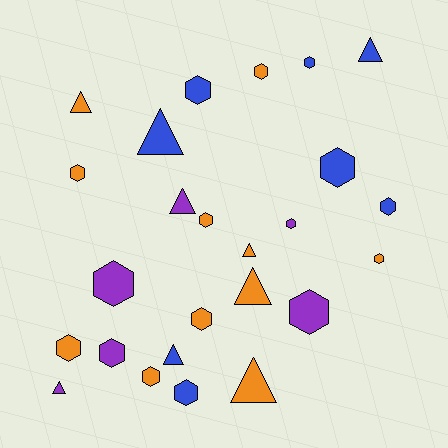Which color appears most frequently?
Orange, with 11 objects.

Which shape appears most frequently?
Hexagon, with 16 objects.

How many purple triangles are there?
There are 2 purple triangles.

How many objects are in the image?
There are 25 objects.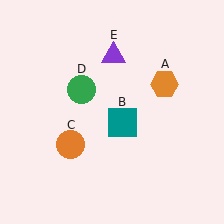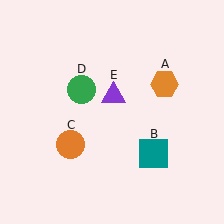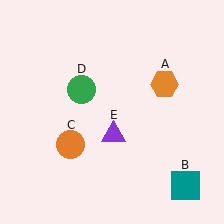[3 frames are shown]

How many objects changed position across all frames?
2 objects changed position: teal square (object B), purple triangle (object E).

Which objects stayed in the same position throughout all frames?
Orange hexagon (object A) and orange circle (object C) and green circle (object D) remained stationary.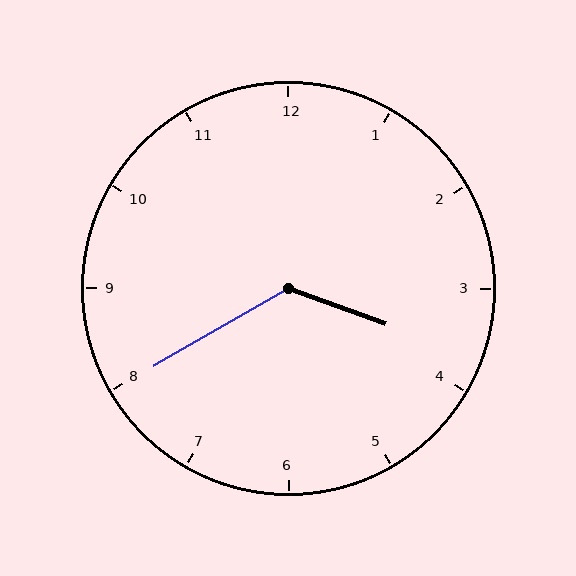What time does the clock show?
3:40.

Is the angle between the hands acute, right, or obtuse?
It is obtuse.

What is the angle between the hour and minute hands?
Approximately 130 degrees.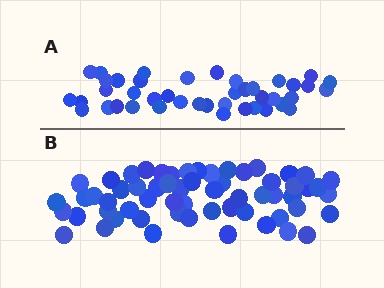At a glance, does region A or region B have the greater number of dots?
Region B (the bottom region) has more dots.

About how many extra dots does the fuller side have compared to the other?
Region B has approximately 20 more dots than region A.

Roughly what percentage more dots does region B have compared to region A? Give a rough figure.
About 45% more.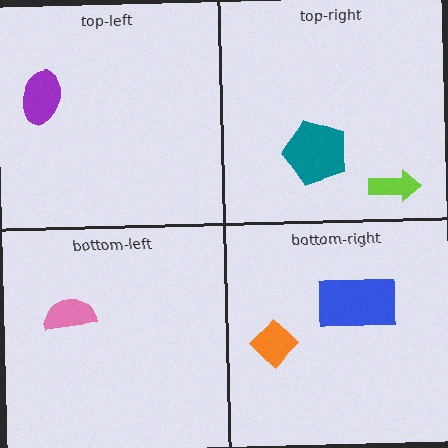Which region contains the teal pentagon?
The top-right region.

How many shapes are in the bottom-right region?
2.